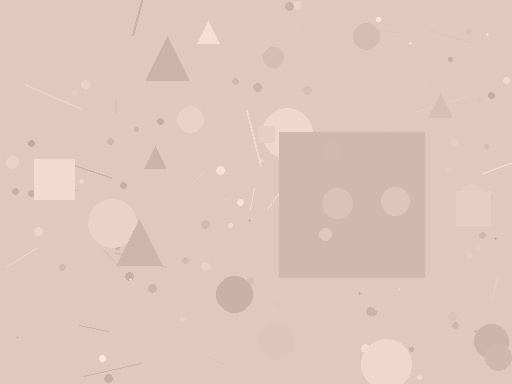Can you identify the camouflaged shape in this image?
The camouflaged shape is a square.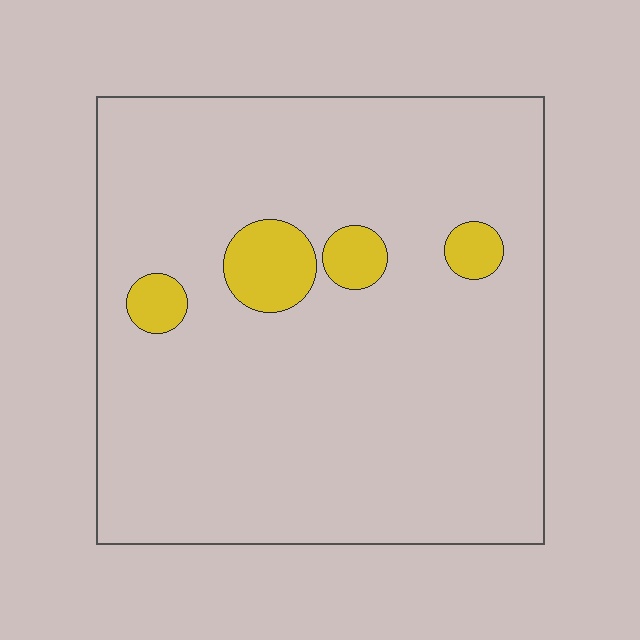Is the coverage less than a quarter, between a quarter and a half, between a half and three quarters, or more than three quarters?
Less than a quarter.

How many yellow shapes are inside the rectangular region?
4.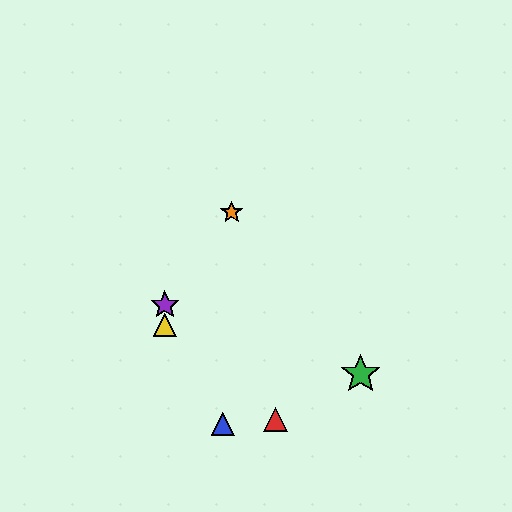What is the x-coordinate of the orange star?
The orange star is at x≈232.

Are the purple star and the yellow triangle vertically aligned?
Yes, both are at x≈165.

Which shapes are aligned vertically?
The yellow triangle, the purple star are aligned vertically.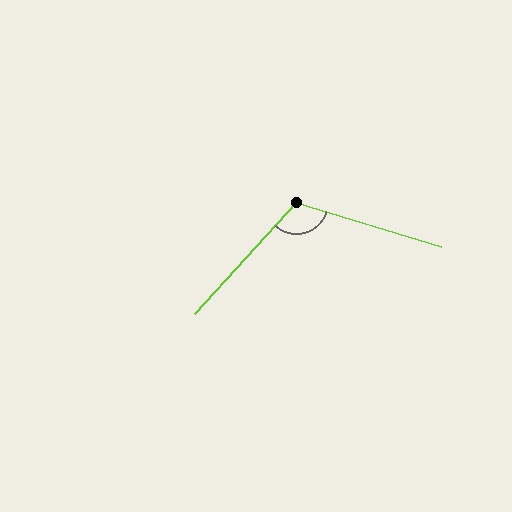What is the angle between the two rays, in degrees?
Approximately 115 degrees.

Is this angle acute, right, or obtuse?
It is obtuse.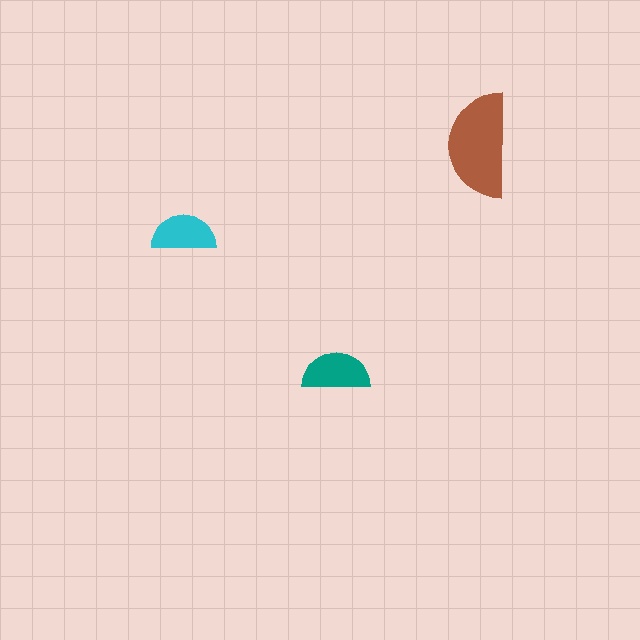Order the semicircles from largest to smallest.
the brown one, the teal one, the cyan one.